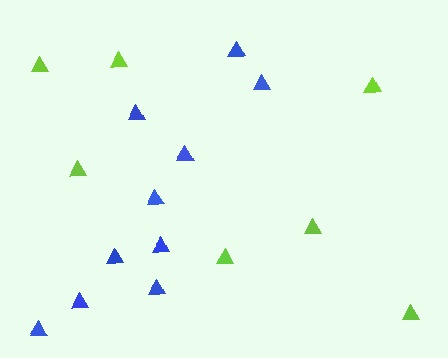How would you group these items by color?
There are 2 groups: one group of lime triangles (7) and one group of blue triangles (10).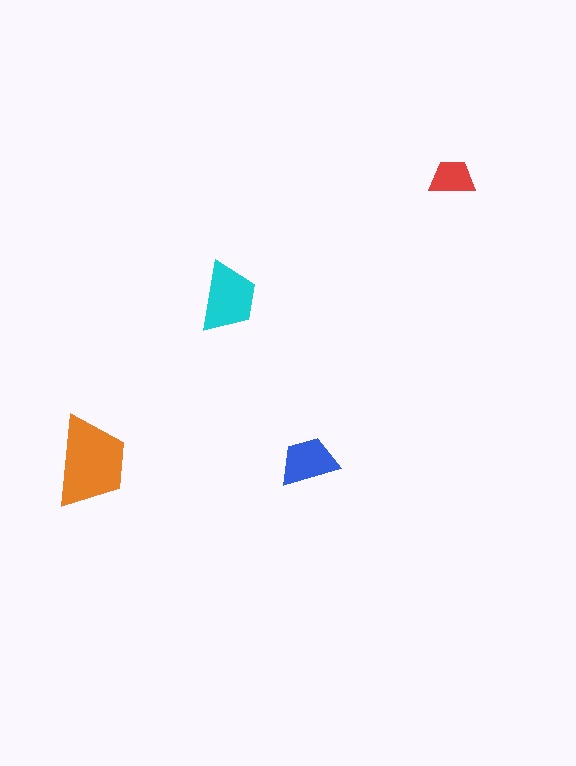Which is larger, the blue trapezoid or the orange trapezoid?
The orange one.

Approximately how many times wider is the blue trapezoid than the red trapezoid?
About 1.5 times wider.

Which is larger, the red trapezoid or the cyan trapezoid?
The cyan one.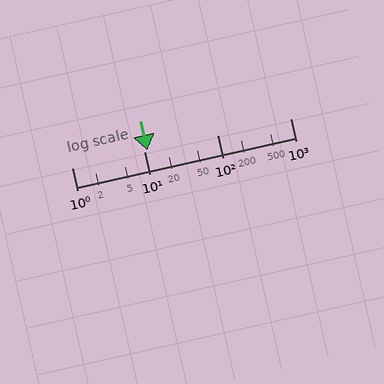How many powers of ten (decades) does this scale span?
The scale spans 3 decades, from 1 to 1000.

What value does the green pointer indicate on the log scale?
The pointer indicates approximately 11.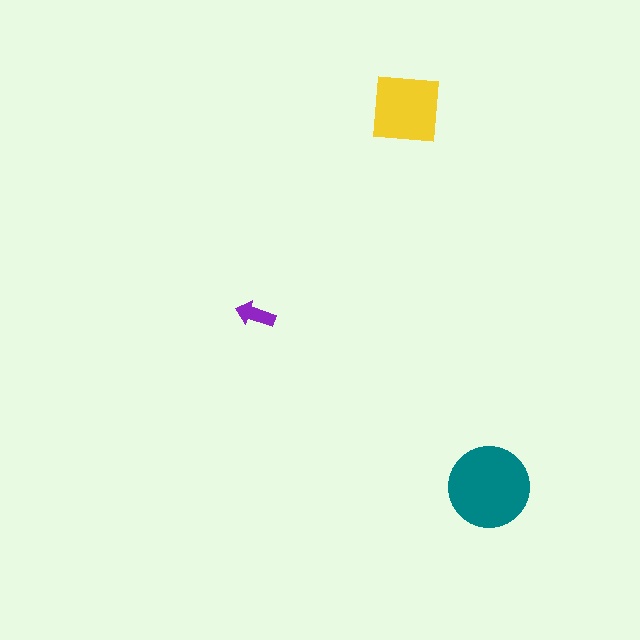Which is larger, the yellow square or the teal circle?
The teal circle.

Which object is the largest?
The teal circle.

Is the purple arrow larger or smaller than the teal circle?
Smaller.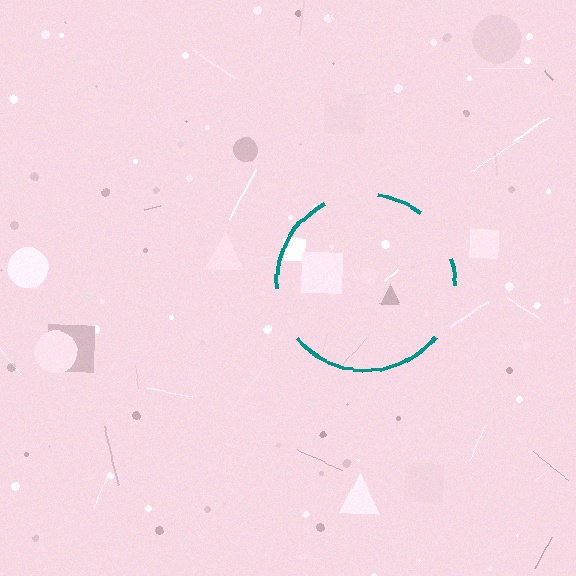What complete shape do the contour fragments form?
The contour fragments form a circle.